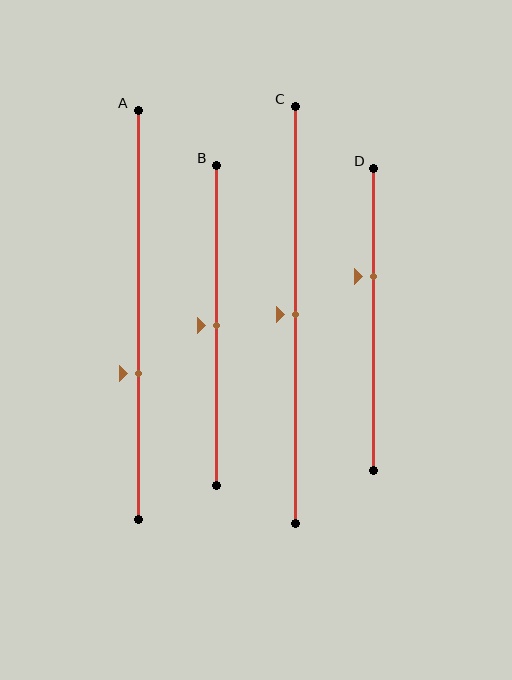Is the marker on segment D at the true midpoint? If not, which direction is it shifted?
No, the marker on segment D is shifted upward by about 14% of the segment length.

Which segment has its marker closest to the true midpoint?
Segment B has its marker closest to the true midpoint.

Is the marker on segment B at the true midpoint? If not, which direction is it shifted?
Yes, the marker on segment B is at the true midpoint.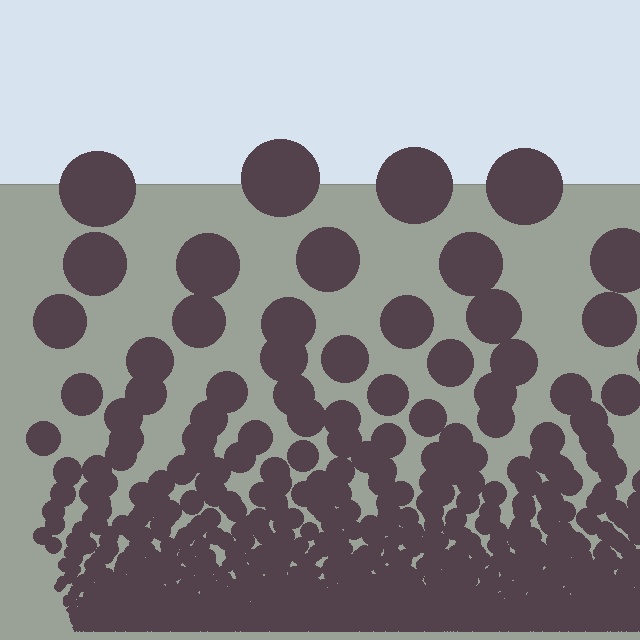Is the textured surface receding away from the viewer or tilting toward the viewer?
The surface appears to tilt toward the viewer. Texture elements get larger and sparser toward the top.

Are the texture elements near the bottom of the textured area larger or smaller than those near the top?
Smaller. The gradient is inverted — elements near the bottom are smaller and denser.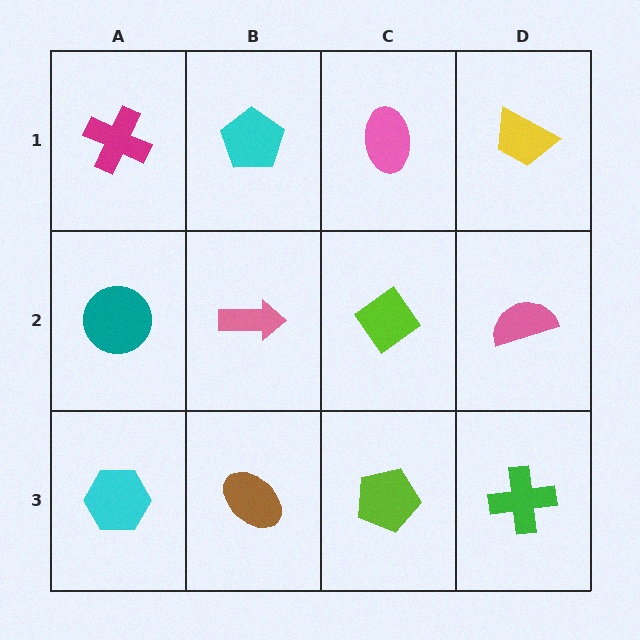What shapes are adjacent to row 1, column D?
A pink semicircle (row 2, column D), a pink ellipse (row 1, column C).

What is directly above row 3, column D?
A pink semicircle.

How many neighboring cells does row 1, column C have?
3.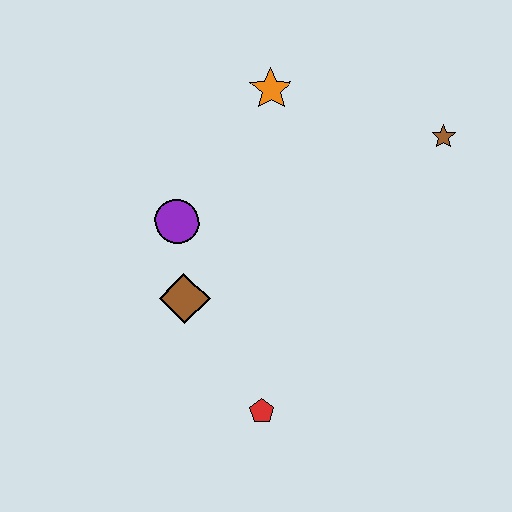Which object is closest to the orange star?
The purple circle is closest to the orange star.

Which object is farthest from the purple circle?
The brown star is farthest from the purple circle.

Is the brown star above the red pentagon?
Yes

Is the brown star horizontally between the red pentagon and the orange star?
No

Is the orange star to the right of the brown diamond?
Yes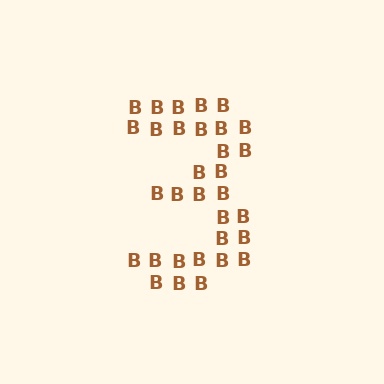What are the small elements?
The small elements are letter B's.